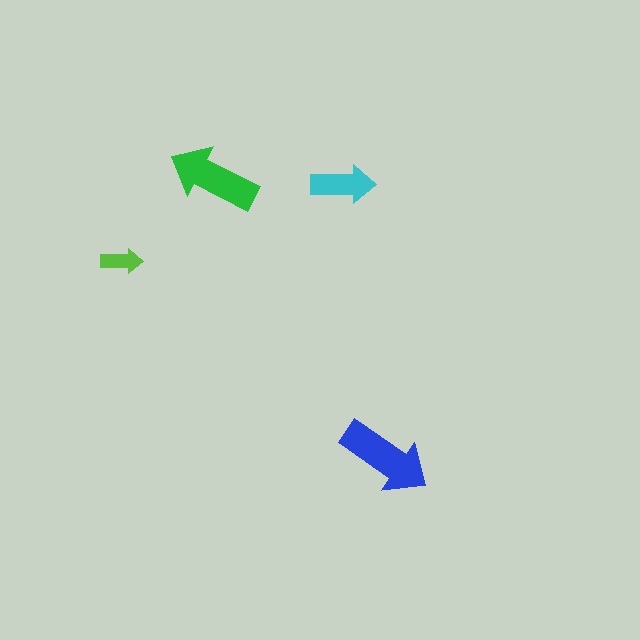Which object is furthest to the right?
The blue arrow is rightmost.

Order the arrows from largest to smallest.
the blue one, the green one, the cyan one, the lime one.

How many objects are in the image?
There are 4 objects in the image.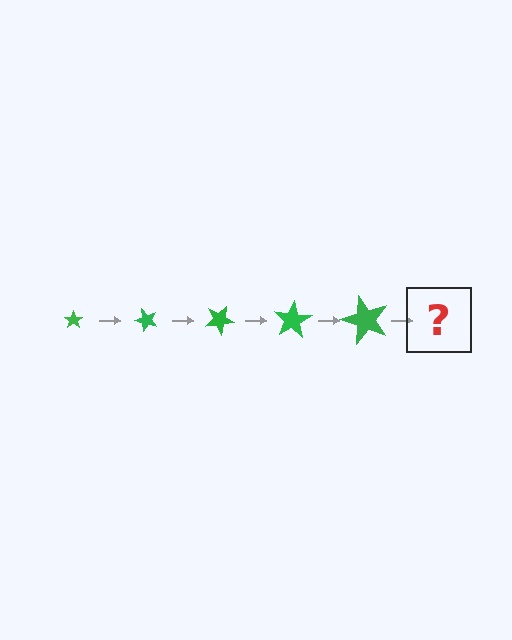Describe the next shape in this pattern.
It should be a star, larger than the previous one and rotated 250 degrees from the start.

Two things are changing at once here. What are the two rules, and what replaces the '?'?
The two rules are that the star grows larger each step and it rotates 50 degrees each step. The '?' should be a star, larger than the previous one and rotated 250 degrees from the start.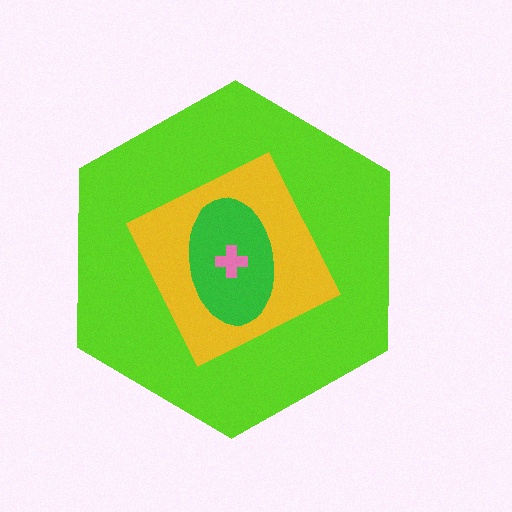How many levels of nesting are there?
4.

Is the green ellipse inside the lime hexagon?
Yes.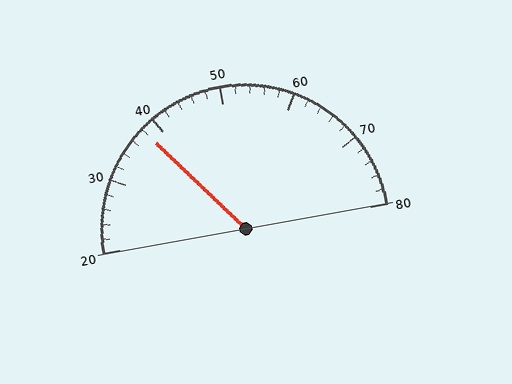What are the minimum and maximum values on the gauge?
The gauge ranges from 20 to 80.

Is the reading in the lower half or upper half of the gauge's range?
The reading is in the lower half of the range (20 to 80).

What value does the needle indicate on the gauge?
The needle indicates approximately 38.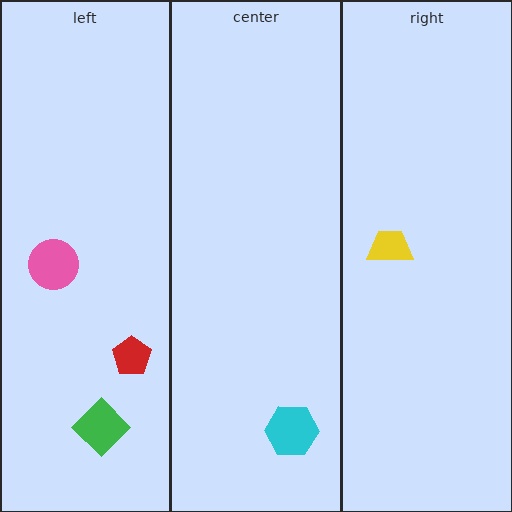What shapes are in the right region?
The yellow trapezoid.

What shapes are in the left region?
The green diamond, the pink circle, the red pentagon.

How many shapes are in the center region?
1.